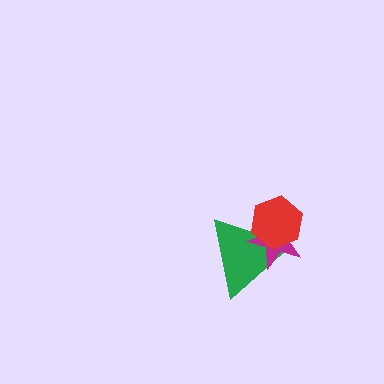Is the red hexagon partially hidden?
No, no other shape covers it.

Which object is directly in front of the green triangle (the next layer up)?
The magenta star is directly in front of the green triangle.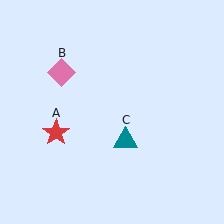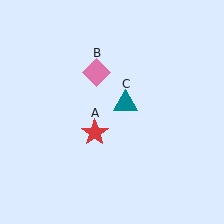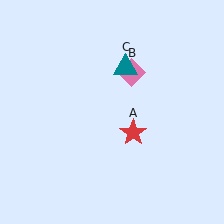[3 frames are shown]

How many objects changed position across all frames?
3 objects changed position: red star (object A), pink diamond (object B), teal triangle (object C).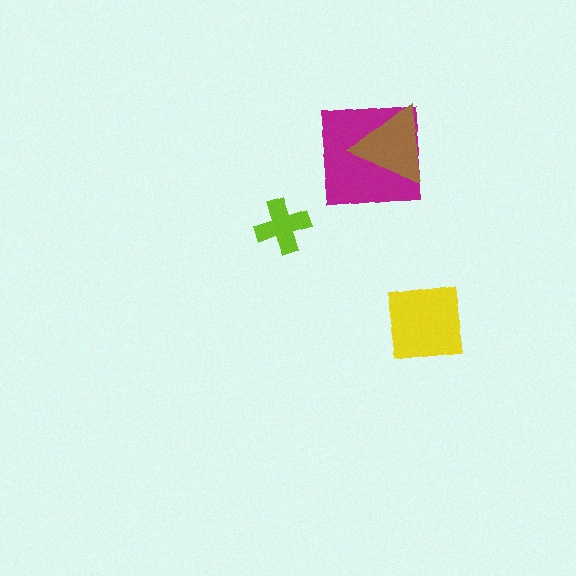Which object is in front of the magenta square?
The brown triangle is in front of the magenta square.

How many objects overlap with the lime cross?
0 objects overlap with the lime cross.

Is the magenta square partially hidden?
Yes, it is partially covered by another shape.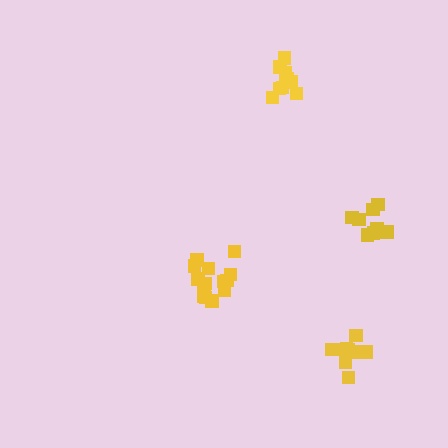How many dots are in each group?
Group 1: 14 dots, Group 2: 9 dots, Group 3: 11 dots, Group 4: 10 dots (44 total).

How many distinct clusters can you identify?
There are 4 distinct clusters.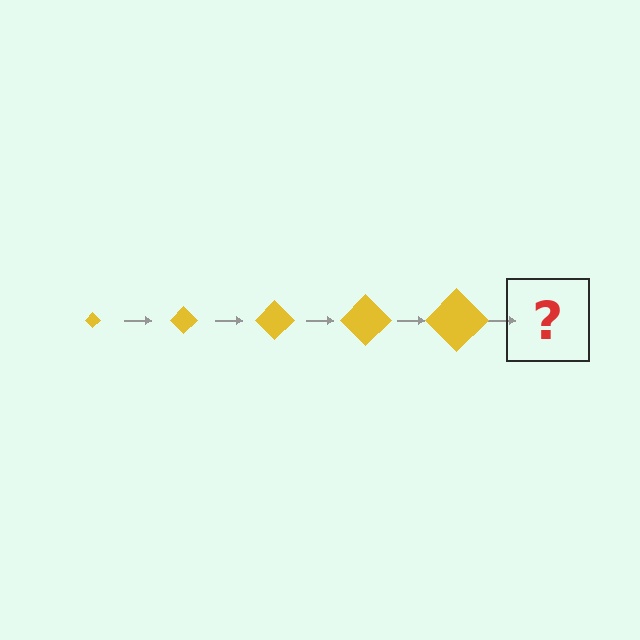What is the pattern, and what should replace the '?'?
The pattern is that the diamond gets progressively larger each step. The '?' should be a yellow diamond, larger than the previous one.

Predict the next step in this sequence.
The next step is a yellow diamond, larger than the previous one.